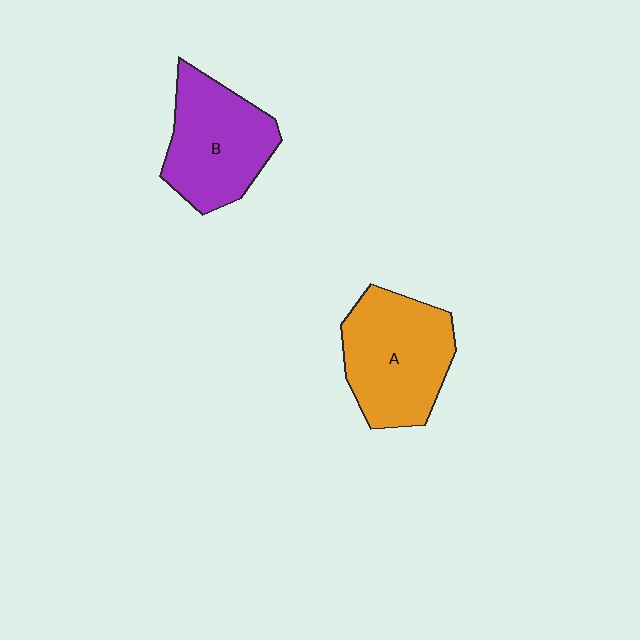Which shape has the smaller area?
Shape B (purple).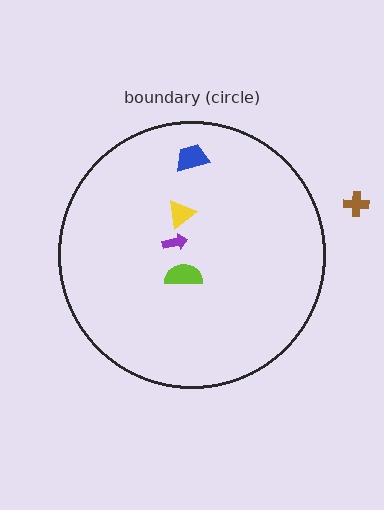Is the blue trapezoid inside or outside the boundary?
Inside.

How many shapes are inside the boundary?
4 inside, 1 outside.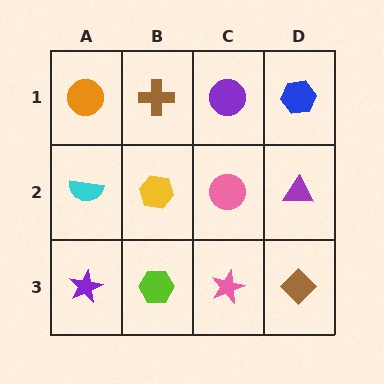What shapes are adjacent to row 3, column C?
A pink circle (row 2, column C), a lime hexagon (row 3, column B), a brown diamond (row 3, column D).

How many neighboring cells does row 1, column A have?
2.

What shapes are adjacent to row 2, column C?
A purple circle (row 1, column C), a pink star (row 3, column C), a yellow hexagon (row 2, column B), a purple triangle (row 2, column D).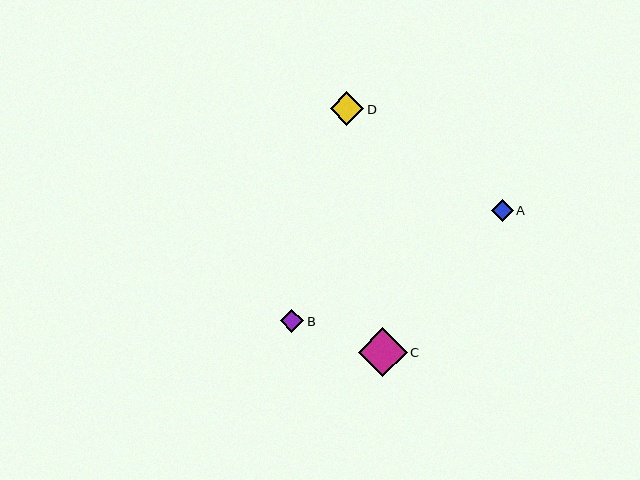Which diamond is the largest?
Diamond C is the largest with a size of approximately 49 pixels.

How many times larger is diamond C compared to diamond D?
Diamond C is approximately 1.4 times the size of diamond D.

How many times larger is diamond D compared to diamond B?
Diamond D is approximately 1.4 times the size of diamond B.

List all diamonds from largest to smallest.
From largest to smallest: C, D, B, A.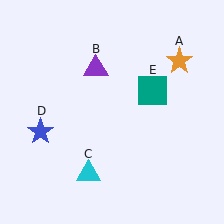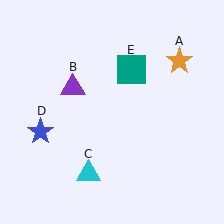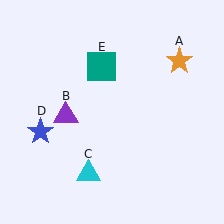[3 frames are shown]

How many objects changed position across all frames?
2 objects changed position: purple triangle (object B), teal square (object E).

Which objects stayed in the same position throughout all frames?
Orange star (object A) and cyan triangle (object C) and blue star (object D) remained stationary.